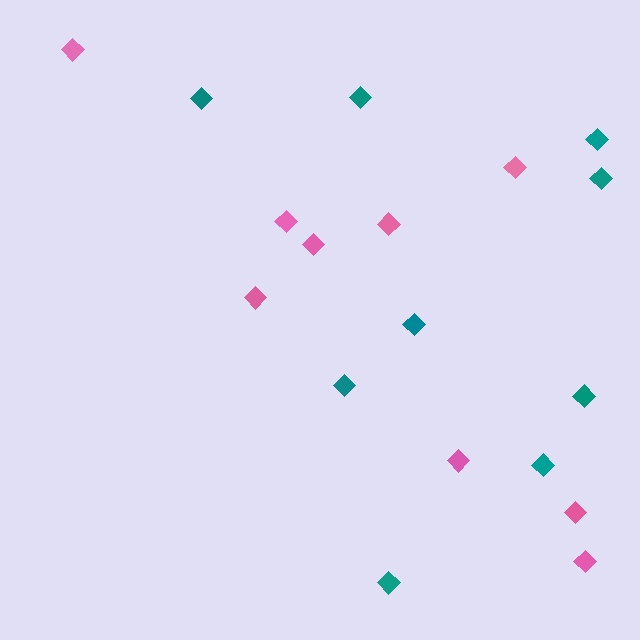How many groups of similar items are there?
There are 2 groups: one group of pink diamonds (9) and one group of teal diamonds (9).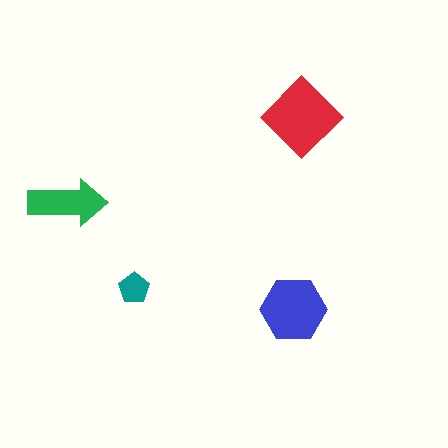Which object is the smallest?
The teal pentagon.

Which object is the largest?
The red diamond.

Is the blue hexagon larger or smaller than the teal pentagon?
Larger.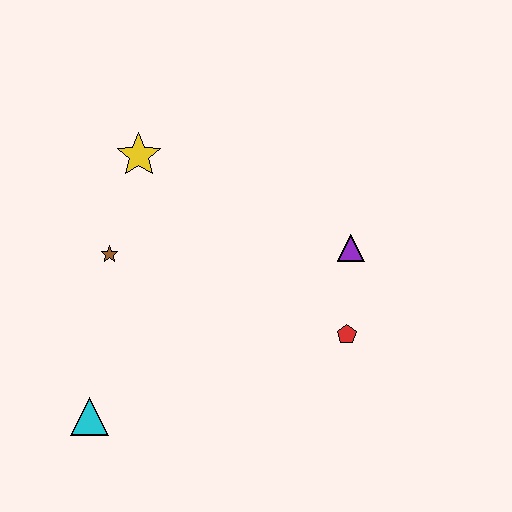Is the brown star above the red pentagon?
Yes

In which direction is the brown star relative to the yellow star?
The brown star is below the yellow star.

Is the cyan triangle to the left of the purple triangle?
Yes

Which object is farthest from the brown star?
The red pentagon is farthest from the brown star.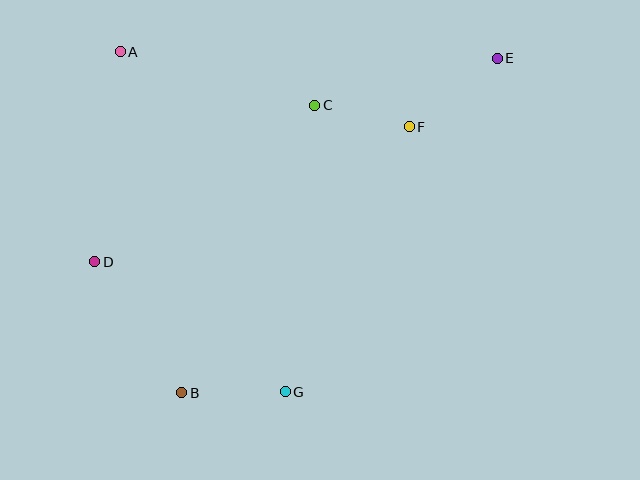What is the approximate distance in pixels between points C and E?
The distance between C and E is approximately 188 pixels.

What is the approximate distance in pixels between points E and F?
The distance between E and F is approximately 112 pixels.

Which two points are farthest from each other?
Points B and E are farthest from each other.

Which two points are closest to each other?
Points C and F are closest to each other.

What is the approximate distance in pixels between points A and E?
The distance between A and E is approximately 377 pixels.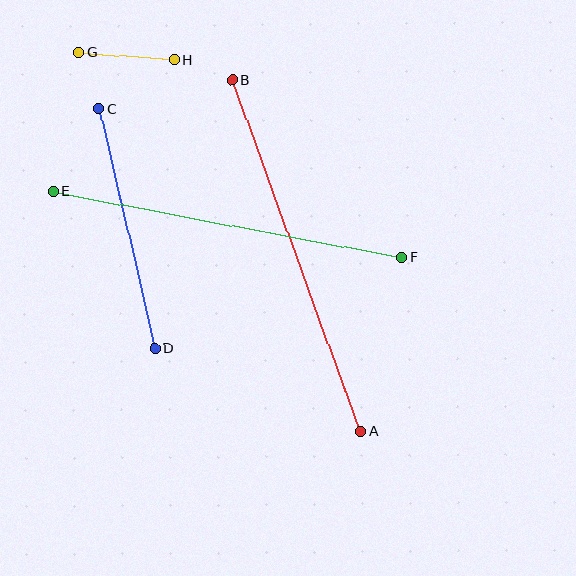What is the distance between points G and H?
The distance is approximately 96 pixels.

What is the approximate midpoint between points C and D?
The midpoint is at approximately (127, 229) pixels.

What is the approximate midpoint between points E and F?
The midpoint is at approximately (227, 224) pixels.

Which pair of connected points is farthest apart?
Points A and B are farthest apart.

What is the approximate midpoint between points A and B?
The midpoint is at approximately (297, 256) pixels.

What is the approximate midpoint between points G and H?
The midpoint is at approximately (126, 56) pixels.